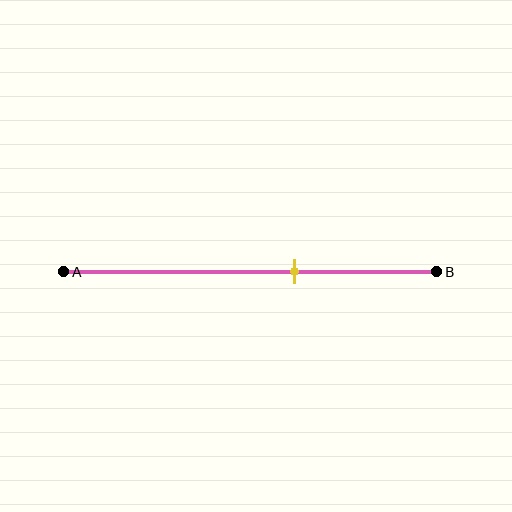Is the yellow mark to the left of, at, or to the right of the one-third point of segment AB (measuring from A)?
The yellow mark is to the right of the one-third point of segment AB.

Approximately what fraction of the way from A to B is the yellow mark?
The yellow mark is approximately 60% of the way from A to B.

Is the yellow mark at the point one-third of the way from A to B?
No, the mark is at about 60% from A, not at the 33% one-third point.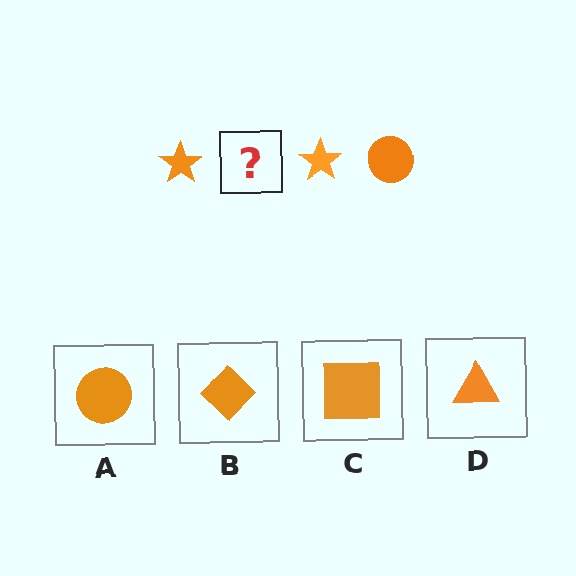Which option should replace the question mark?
Option A.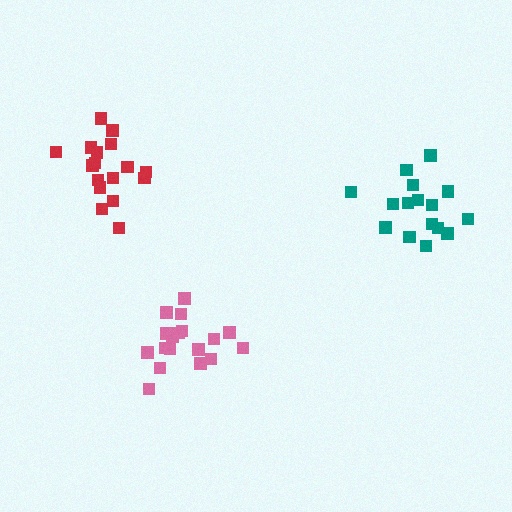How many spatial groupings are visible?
There are 3 spatial groupings.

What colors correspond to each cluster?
The clusters are colored: teal, pink, red.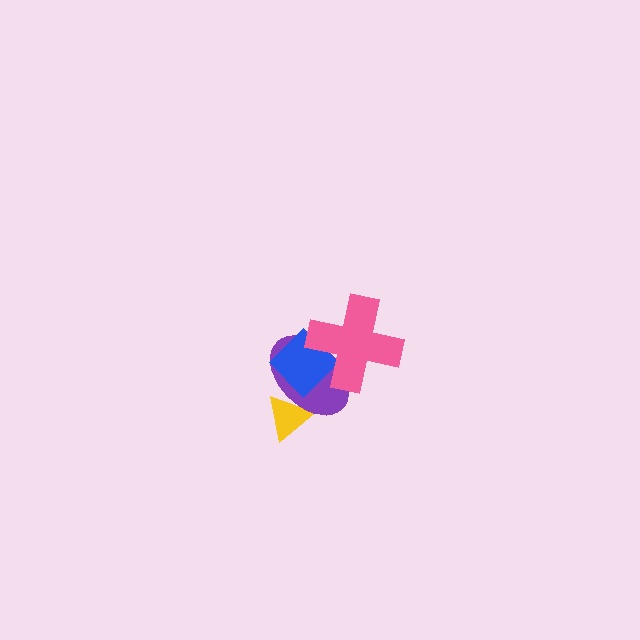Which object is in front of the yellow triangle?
The purple ellipse is in front of the yellow triangle.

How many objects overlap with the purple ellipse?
3 objects overlap with the purple ellipse.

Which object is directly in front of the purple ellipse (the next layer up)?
The blue diamond is directly in front of the purple ellipse.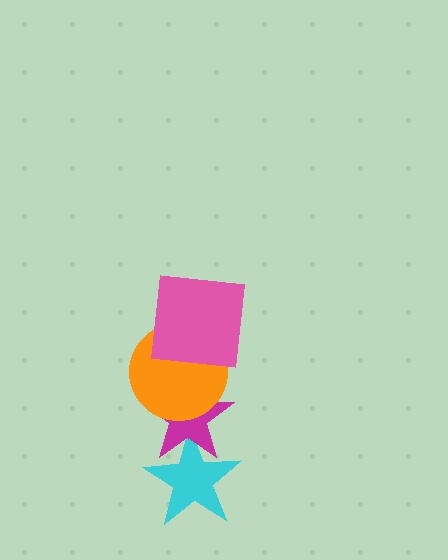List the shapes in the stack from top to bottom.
From top to bottom: the pink square, the orange circle, the magenta star, the cyan star.